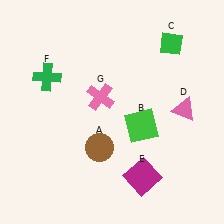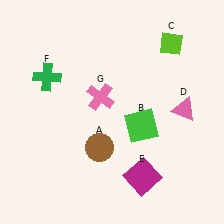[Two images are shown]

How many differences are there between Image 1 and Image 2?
There is 1 difference between the two images.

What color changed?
The diamond (C) changed from green in Image 1 to lime in Image 2.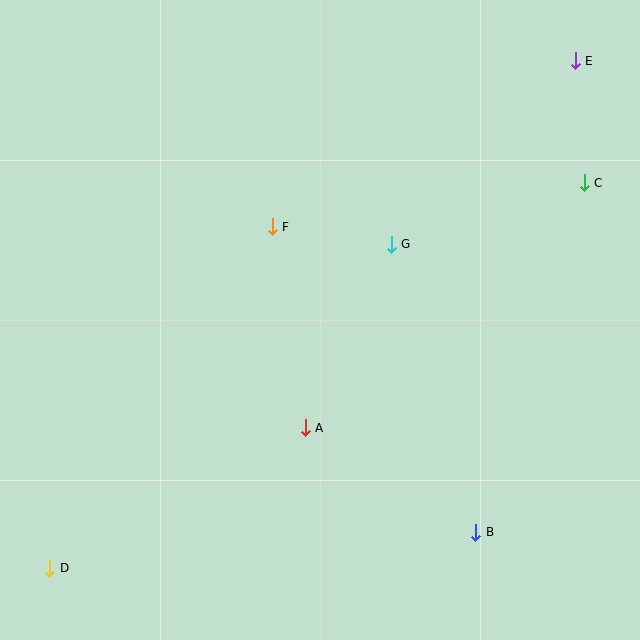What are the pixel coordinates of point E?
Point E is at (575, 61).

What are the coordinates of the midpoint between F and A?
The midpoint between F and A is at (289, 327).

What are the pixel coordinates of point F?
Point F is at (272, 227).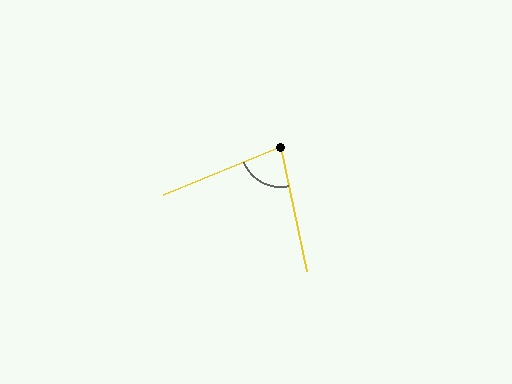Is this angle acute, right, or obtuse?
It is acute.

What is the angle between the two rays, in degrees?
Approximately 80 degrees.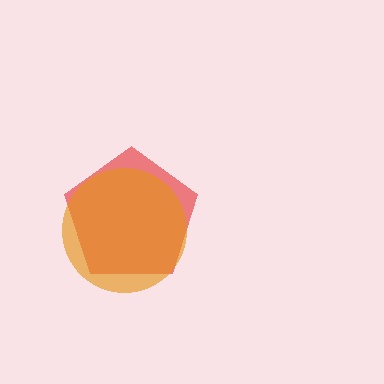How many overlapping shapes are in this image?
There are 2 overlapping shapes in the image.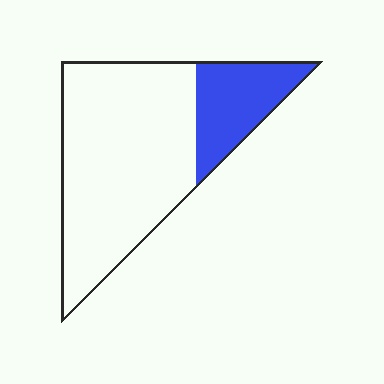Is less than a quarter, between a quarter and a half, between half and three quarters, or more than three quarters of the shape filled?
Less than a quarter.